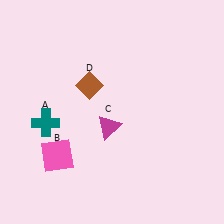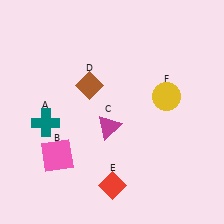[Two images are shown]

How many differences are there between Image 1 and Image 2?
There are 2 differences between the two images.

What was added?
A red diamond (E), a yellow circle (F) were added in Image 2.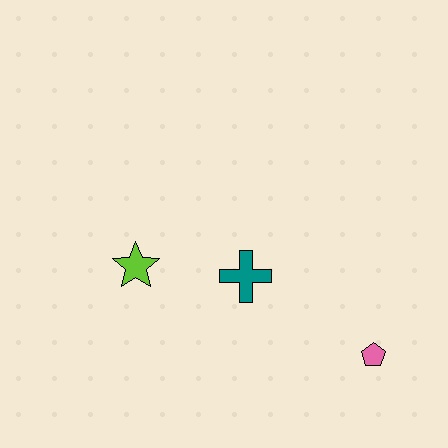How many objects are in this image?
There are 3 objects.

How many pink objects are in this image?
There is 1 pink object.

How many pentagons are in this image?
There is 1 pentagon.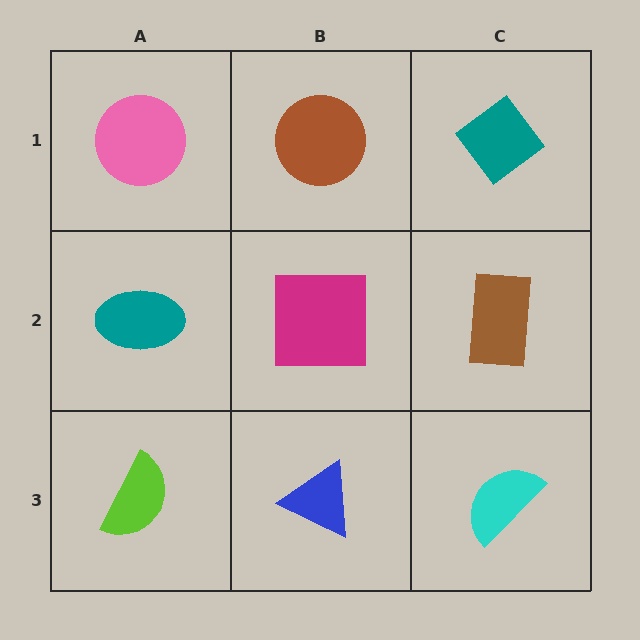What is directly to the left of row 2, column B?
A teal ellipse.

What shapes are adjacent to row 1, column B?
A magenta square (row 2, column B), a pink circle (row 1, column A), a teal diamond (row 1, column C).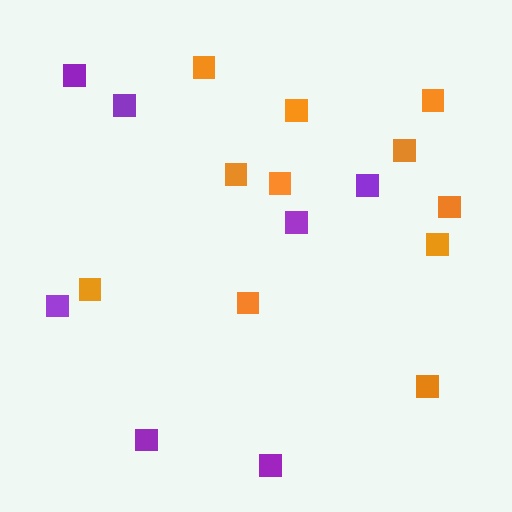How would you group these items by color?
There are 2 groups: one group of purple squares (7) and one group of orange squares (11).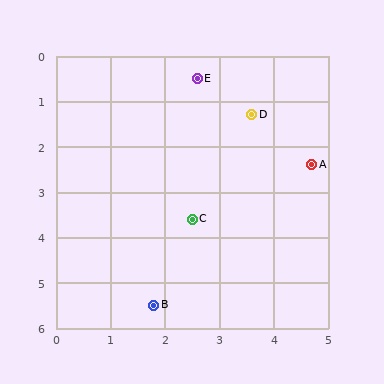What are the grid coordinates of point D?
Point D is at approximately (3.6, 1.3).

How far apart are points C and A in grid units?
Points C and A are about 2.5 grid units apart.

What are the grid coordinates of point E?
Point E is at approximately (2.6, 0.5).